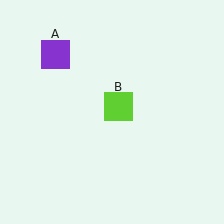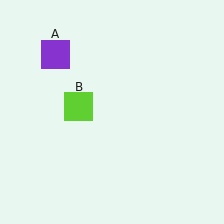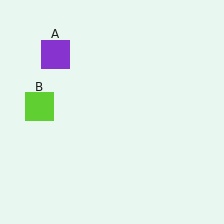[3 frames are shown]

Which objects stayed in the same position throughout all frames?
Purple square (object A) remained stationary.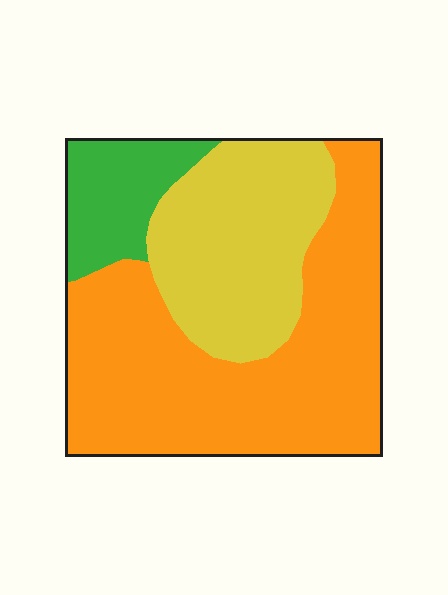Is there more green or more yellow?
Yellow.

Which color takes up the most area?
Orange, at roughly 55%.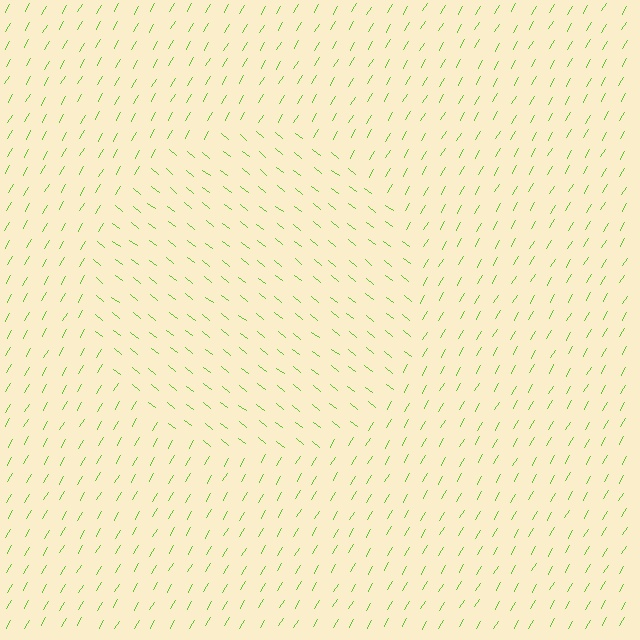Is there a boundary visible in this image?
Yes, there is a texture boundary formed by a change in line orientation.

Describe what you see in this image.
The image is filled with small lime line segments. A circle region in the image has lines oriented differently from the surrounding lines, creating a visible texture boundary.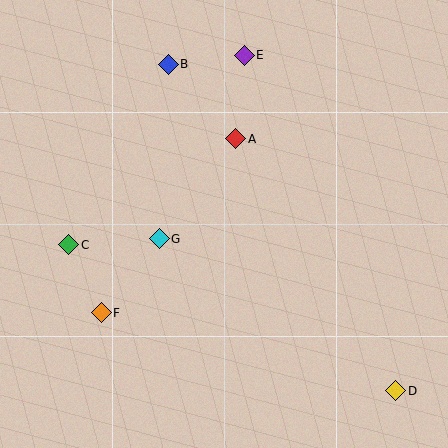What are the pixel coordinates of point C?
Point C is at (69, 245).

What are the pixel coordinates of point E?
Point E is at (244, 55).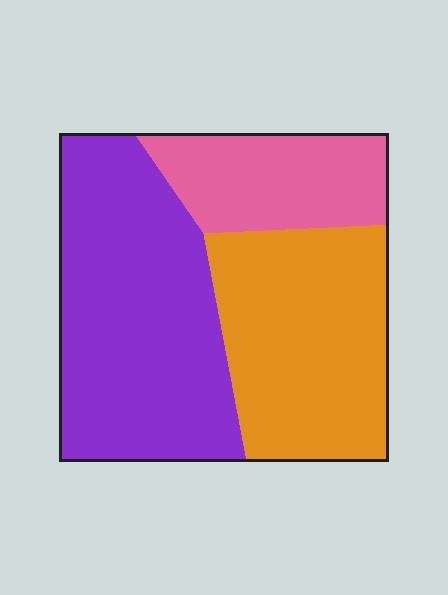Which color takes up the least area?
Pink, at roughly 20%.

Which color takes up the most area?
Purple, at roughly 45%.